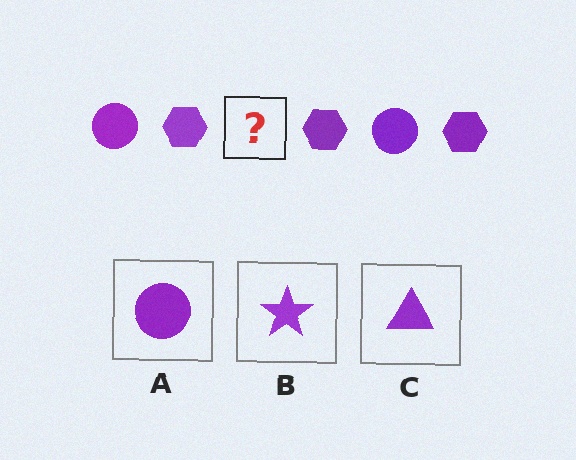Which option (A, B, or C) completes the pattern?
A.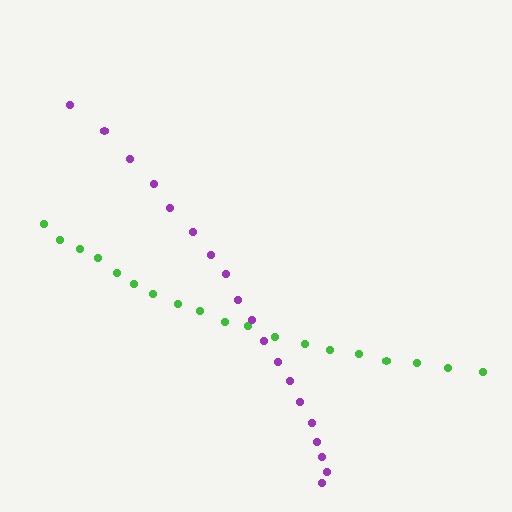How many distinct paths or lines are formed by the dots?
There are 2 distinct paths.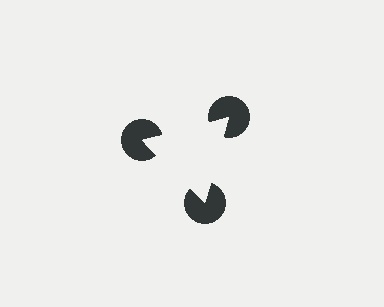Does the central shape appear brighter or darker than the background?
It typically appears slightly brighter than the background, even though no actual brightness change is drawn.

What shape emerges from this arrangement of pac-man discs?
An illusory triangle — its edges are inferred from the aligned wedge cuts in the pac-man discs, not physically drawn.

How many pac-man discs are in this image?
There are 3 — one at each vertex of the illusory triangle.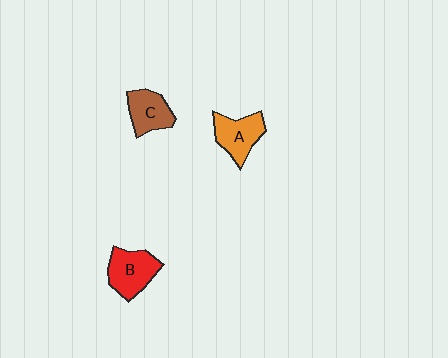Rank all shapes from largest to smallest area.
From largest to smallest: B (red), A (orange), C (brown).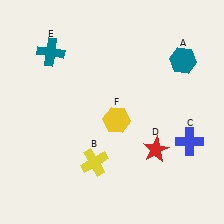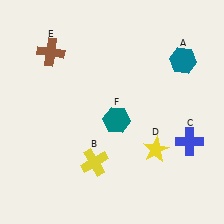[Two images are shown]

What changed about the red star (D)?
In Image 1, D is red. In Image 2, it changed to yellow.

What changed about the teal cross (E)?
In Image 1, E is teal. In Image 2, it changed to brown.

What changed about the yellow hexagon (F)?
In Image 1, F is yellow. In Image 2, it changed to teal.